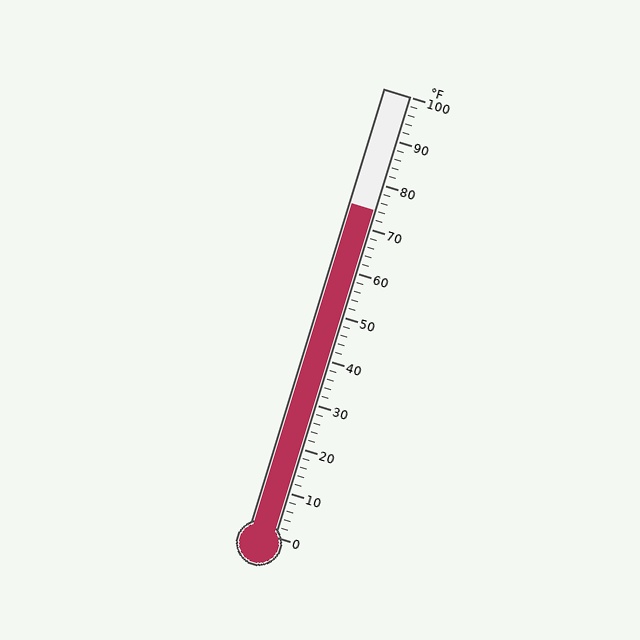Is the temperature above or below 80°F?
The temperature is below 80°F.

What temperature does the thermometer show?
The thermometer shows approximately 74°F.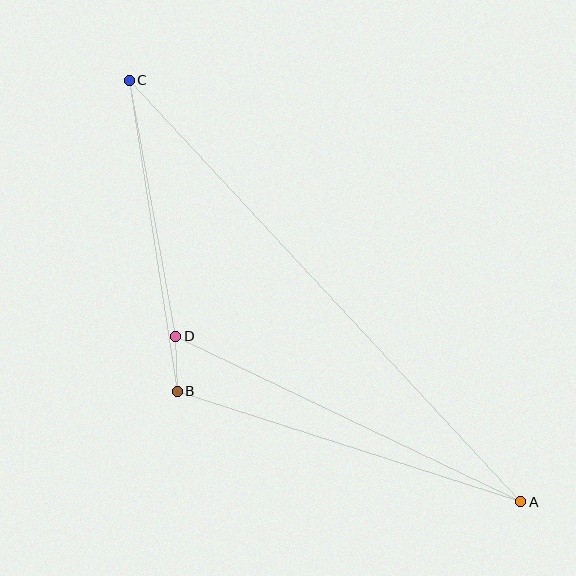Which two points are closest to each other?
Points B and D are closest to each other.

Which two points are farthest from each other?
Points A and C are farthest from each other.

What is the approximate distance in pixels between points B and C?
The distance between B and C is approximately 315 pixels.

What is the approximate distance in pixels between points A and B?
The distance between A and B is approximately 361 pixels.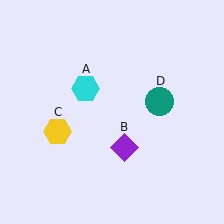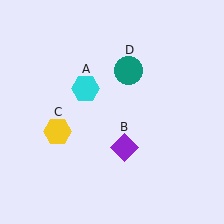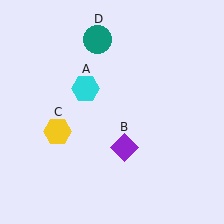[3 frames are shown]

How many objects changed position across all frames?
1 object changed position: teal circle (object D).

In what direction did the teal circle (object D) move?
The teal circle (object D) moved up and to the left.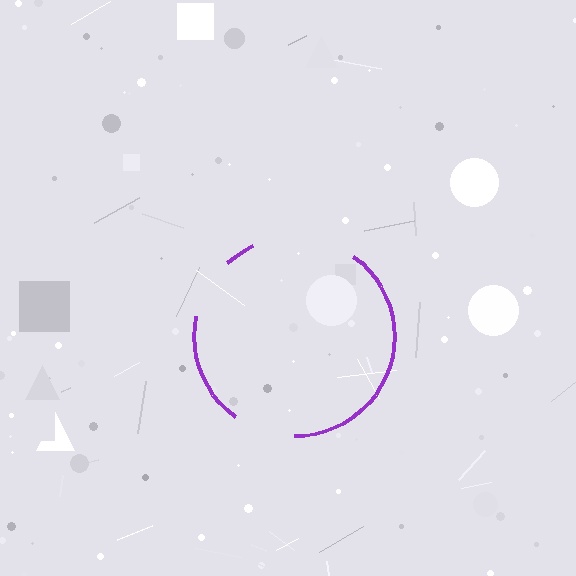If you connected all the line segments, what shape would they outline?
They would outline a circle.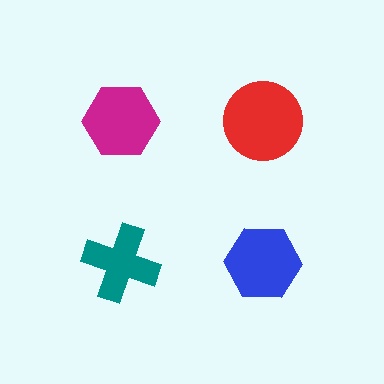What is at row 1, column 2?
A red circle.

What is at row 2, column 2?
A blue hexagon.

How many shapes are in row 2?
2 shapes.